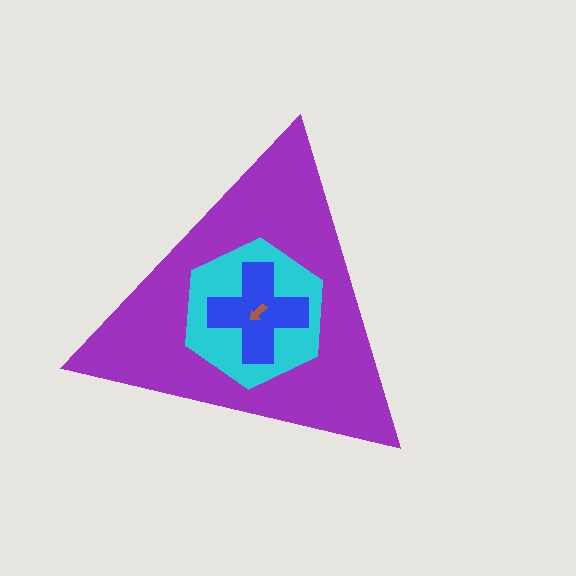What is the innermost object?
The brown arrow.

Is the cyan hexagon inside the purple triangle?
Yes.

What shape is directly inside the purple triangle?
The cyan hexagon.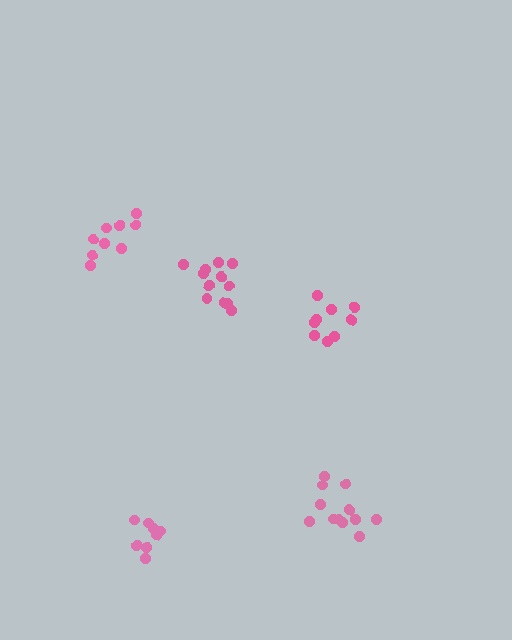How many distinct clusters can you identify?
There are 5 distinct clusters.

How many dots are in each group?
Group 1: 9 dots, Group 2: 9 dots, Group 3: 12 dots, Group 4: 8 dots, Group 5: 12 dots (50 total).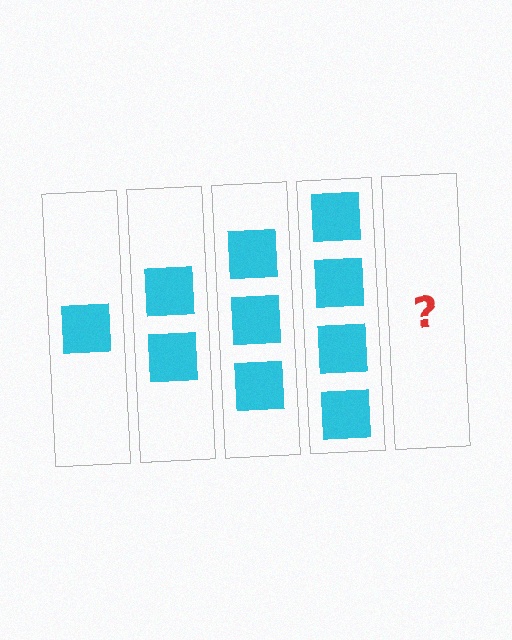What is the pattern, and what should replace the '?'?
The pattern is that each step adds one more square. The '?' should be 5 squares.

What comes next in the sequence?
The next element should be 5 squares.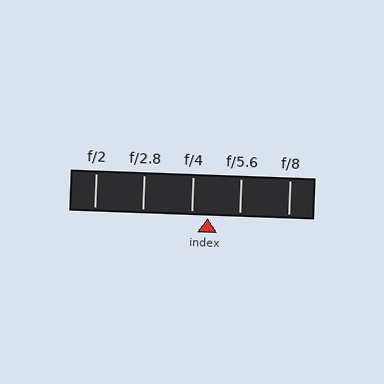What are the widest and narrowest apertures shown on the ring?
The widest aperture shown is f/2 and the narrowest is f/8.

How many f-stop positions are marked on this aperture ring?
There are 5 f-stop positions marked.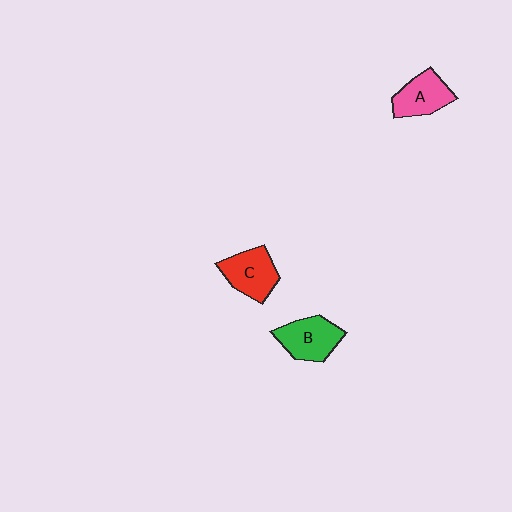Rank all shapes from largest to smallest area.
From largest to smallest: B (green), C (red), A (pink).